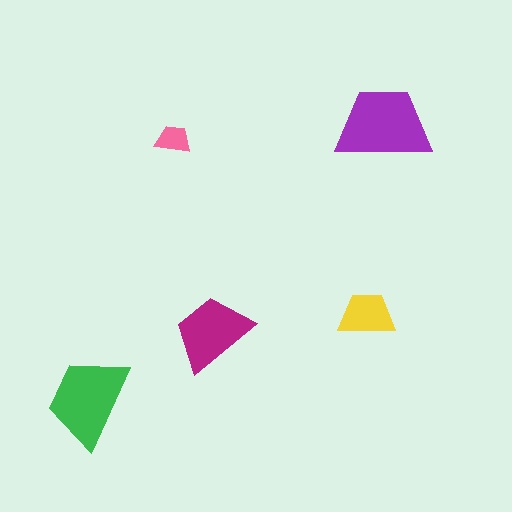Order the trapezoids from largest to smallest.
the purple one, the green one, the magenta one, the yellow one, the pink one.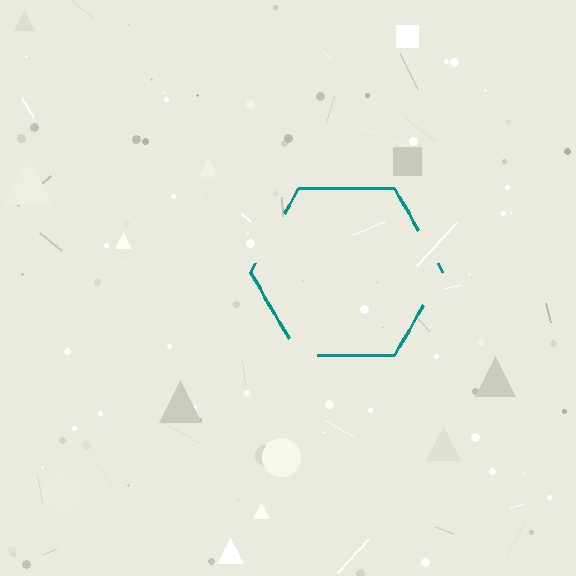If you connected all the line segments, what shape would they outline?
They would outline a hexagon.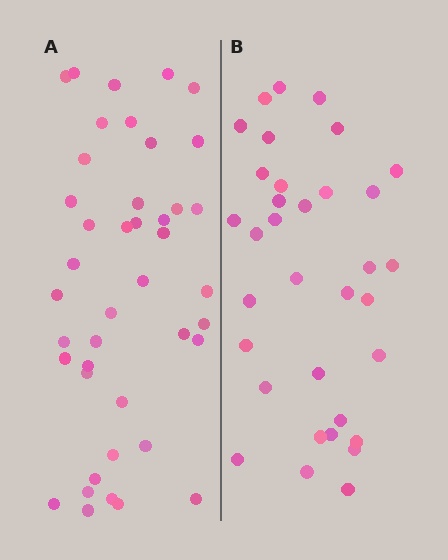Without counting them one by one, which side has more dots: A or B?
Region A (the left region) has more dots.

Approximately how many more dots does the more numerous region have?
Region A has roughly 8 or so more dots than region B.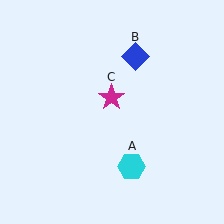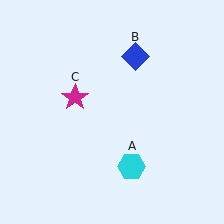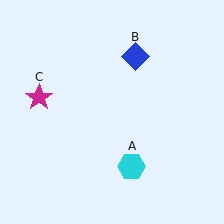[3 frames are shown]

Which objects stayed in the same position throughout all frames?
Cyan hexagon (object A) and blue diamond (object B) remained stationary.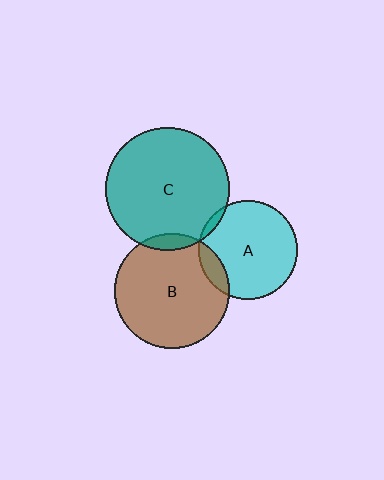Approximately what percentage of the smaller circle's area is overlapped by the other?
Approximately 5%.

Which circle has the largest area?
Circle C (teal).